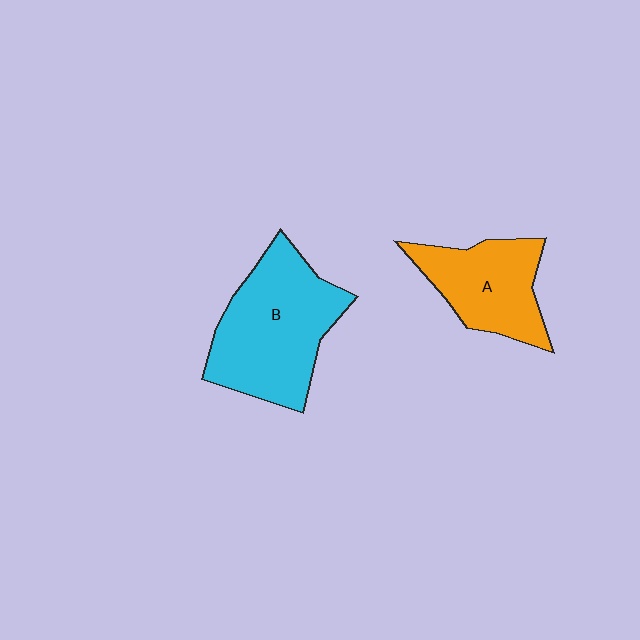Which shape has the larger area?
Shape B (cyan).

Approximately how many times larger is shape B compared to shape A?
Approximately 1.5 times.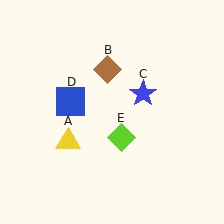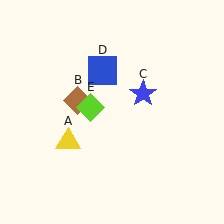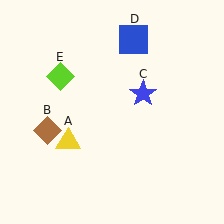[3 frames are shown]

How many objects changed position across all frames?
3 objects changed position: brown diamond (object B), blue square (object D), lime diamond (object E).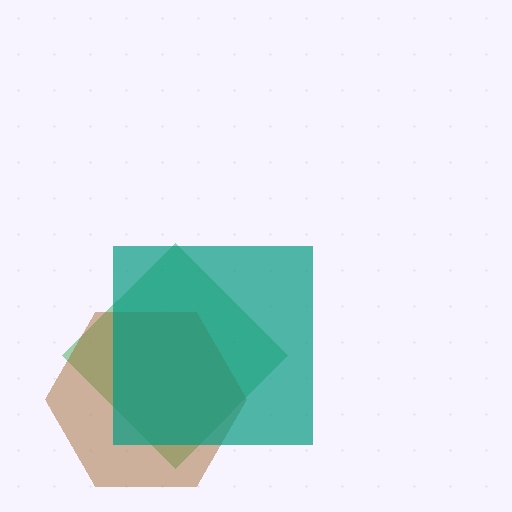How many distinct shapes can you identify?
There are 3 distinct shapes: a green diamond, a brown hexagon, a teal square.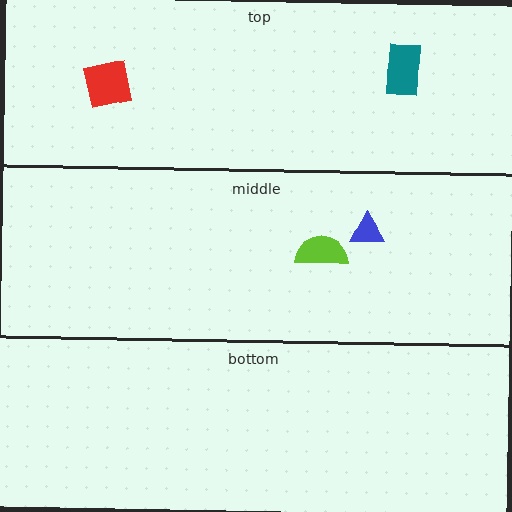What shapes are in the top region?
The teal rectangle, the red square.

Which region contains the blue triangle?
The middle region.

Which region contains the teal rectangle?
The top region.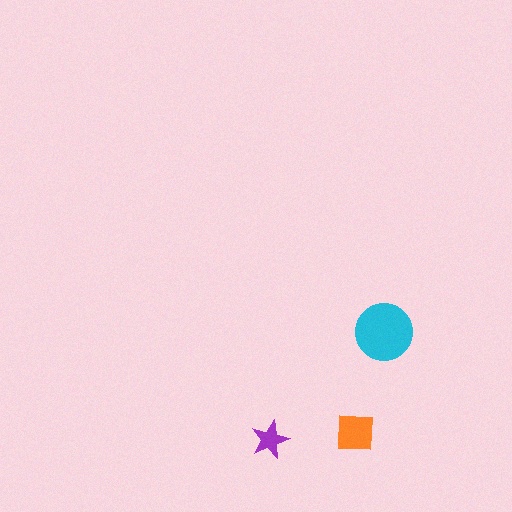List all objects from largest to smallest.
The cyan circle, the orange square, the purple star.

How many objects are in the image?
There are 3 objects in the image.